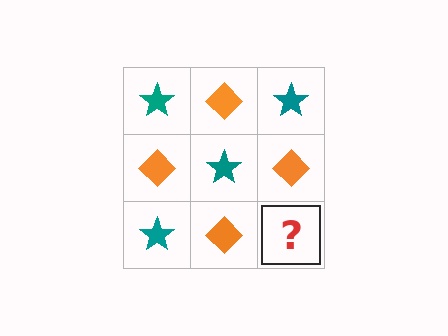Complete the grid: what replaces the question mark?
The question mark should be replaced with a teal star.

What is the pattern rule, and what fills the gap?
The rule is that it alternates teal star and orange diamond in a checkerboard pattern. The gap should be filled with a teal star.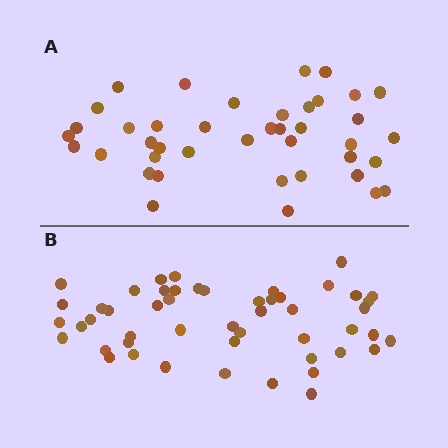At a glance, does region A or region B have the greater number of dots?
Region B (the bottom region) has more dots.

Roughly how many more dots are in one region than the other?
Region B has roughly 8 or so more dots than region A.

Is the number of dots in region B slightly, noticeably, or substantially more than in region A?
Region B has only slightly more — the two regions are fairly close. The ratio is roughly 1.2 to 1.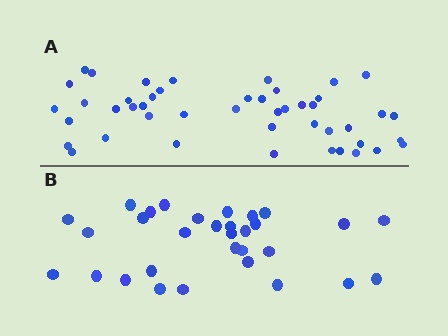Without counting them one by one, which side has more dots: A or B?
Region A (the top region) has more dots.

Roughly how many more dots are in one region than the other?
Region A has approximately 15 more dots than region B.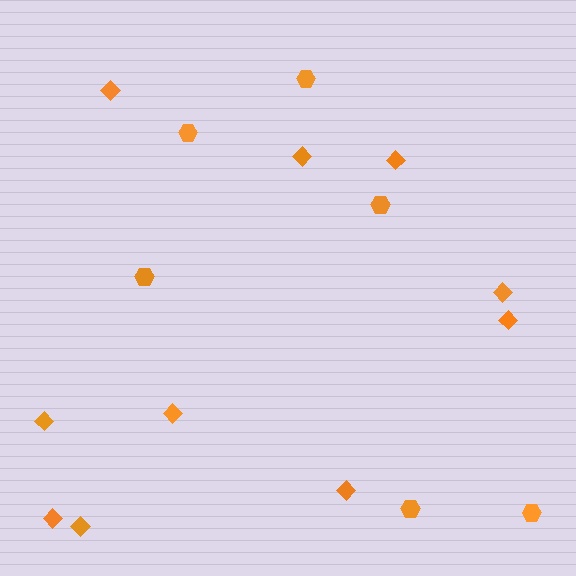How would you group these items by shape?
There are 2 groups: one group of diamonds (10) and one group of hexagons (6).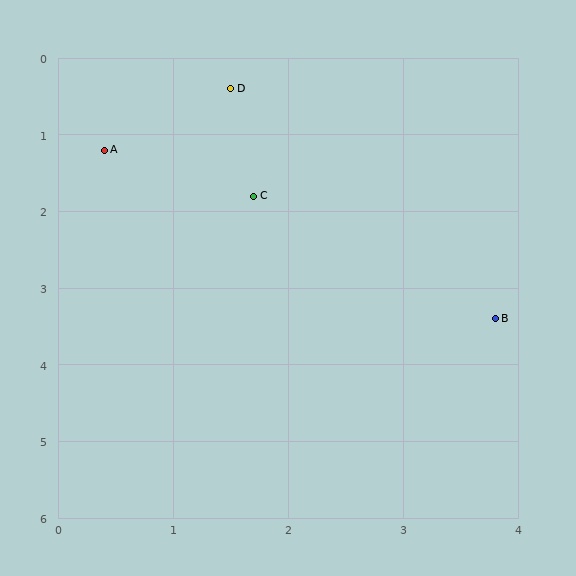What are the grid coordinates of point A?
Point A is at approximately (0.4, 1.2).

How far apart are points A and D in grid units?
Points A and D are about 1.4 grid units apart.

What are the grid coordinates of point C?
Point C is at approximately (1.7, 1.8).